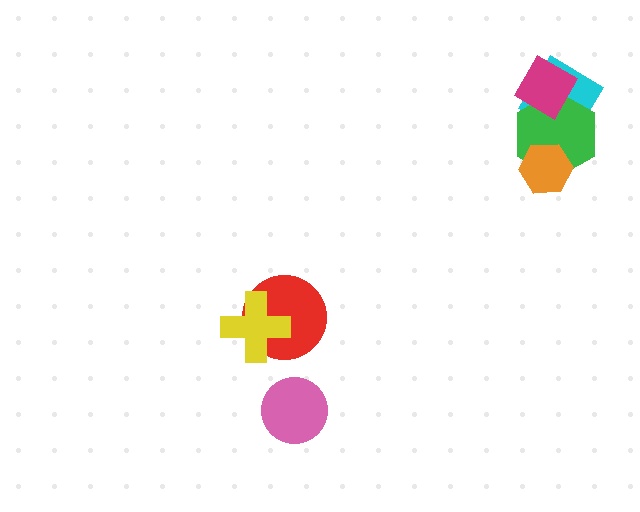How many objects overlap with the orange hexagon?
1 object overlaps with the orange hexagon.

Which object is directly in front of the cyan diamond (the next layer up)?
The green hexagon is directly in front of the cyan diamond.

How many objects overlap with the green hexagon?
3 objects overlap with the green hexagon.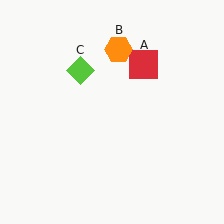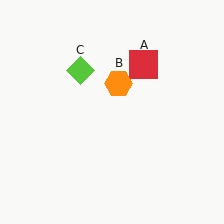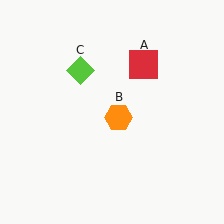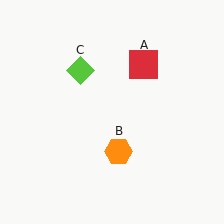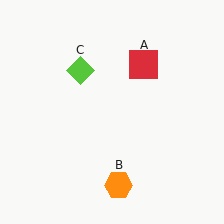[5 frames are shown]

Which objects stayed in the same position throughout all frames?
Red square (object A) and lime diamond (object C) remained stationary.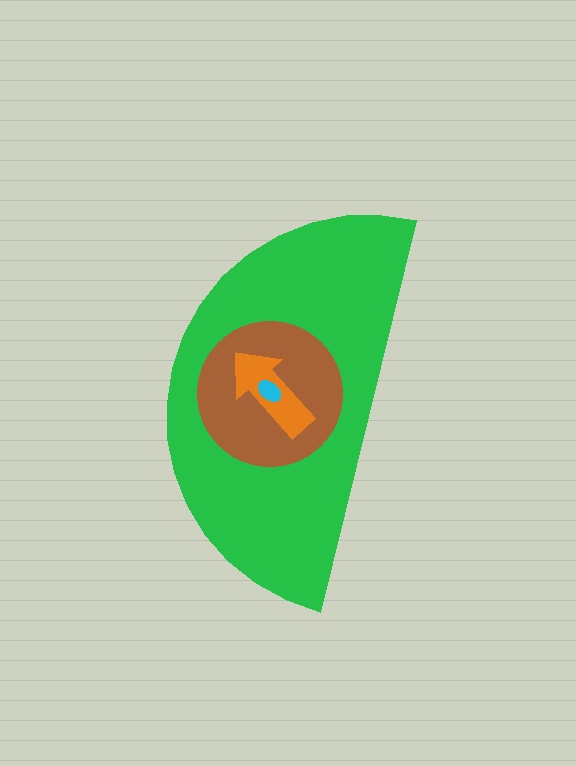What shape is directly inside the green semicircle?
The brown circle.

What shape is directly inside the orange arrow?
The cyan ellipse.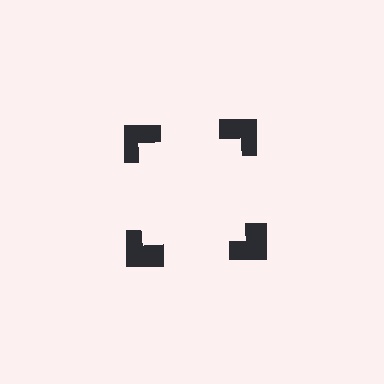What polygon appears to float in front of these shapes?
An illusory square — its edges are inferred from the aligned wedge cuts in the notched squares, not physically drawn.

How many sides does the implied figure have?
4 sides.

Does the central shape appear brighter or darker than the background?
It typically appears slightly brighter than the background, even though no actual brightness change is drawn.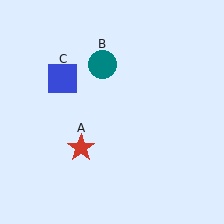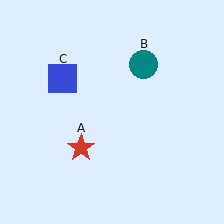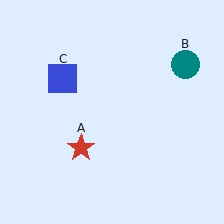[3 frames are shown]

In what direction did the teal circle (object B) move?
The teal circle (object B) moved right.